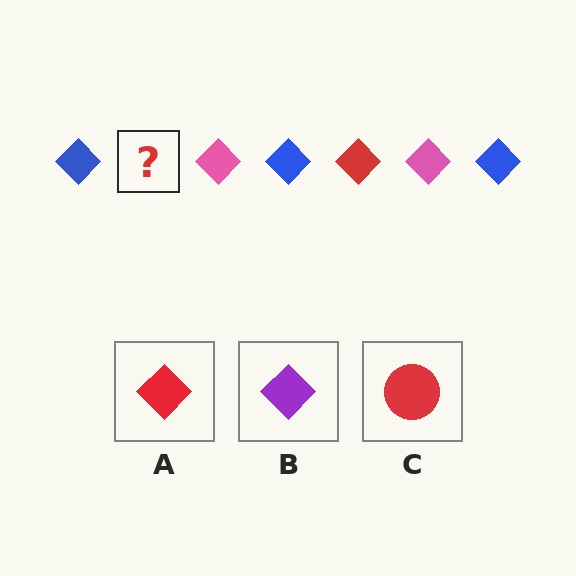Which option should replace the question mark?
Option A.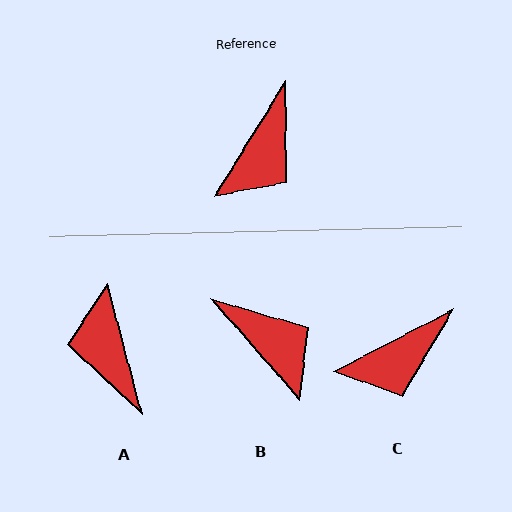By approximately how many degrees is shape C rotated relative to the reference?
Approximately 31 degrees clockwise.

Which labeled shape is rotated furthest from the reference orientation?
A, about 134 degrees away.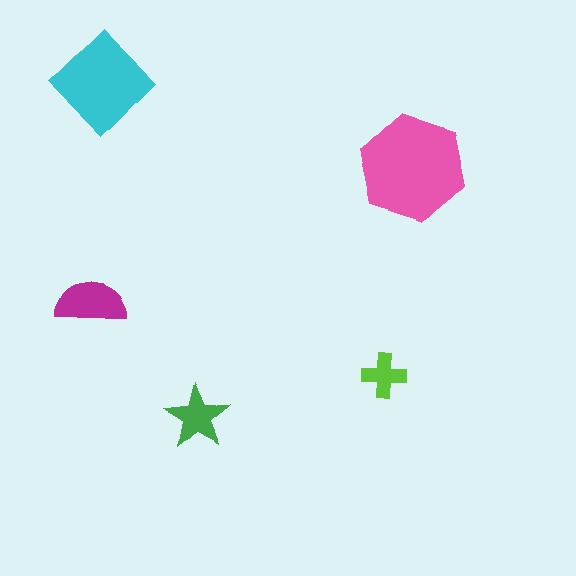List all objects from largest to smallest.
The pink hexagon, the cyan diamond, the magenta semicircle, the green star, the lime cross.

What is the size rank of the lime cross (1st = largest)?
5th.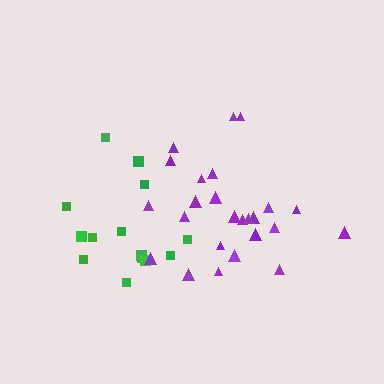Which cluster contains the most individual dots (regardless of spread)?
Purple (25).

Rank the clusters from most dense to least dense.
green, purple.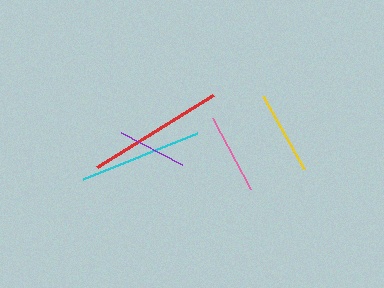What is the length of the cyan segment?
The cyan segment is approximately 123 pixels long.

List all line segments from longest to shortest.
From longest to shortest: red, cyan, yellow, pink, purple.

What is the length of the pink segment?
The pink segment is approximately 81 pixels long.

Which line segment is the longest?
The red line is the longest at approximately 137 pixels.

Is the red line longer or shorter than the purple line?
The red line is longer than the purple line.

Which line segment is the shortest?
The purple line is the shortest at approximately 69 pixels.